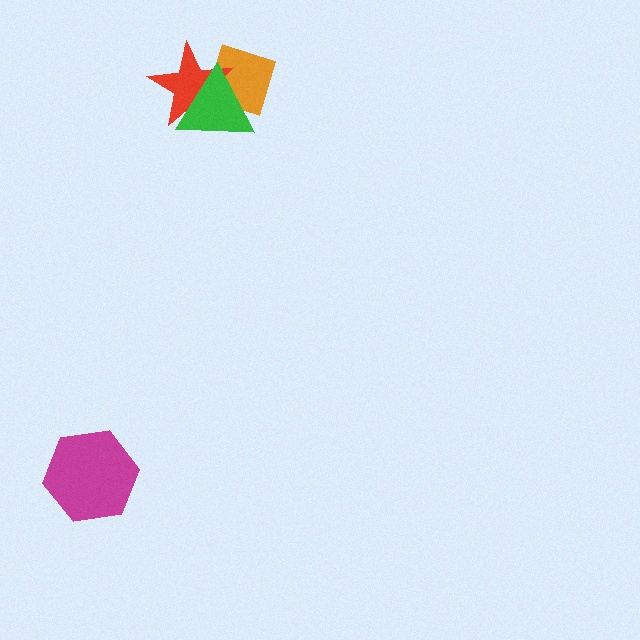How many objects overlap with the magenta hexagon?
0 objects overlap with the magenta hexagon.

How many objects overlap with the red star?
2 objects overlap with the red star.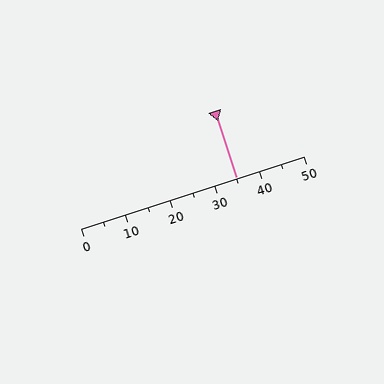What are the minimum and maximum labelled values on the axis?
The axis runs from 0 to 50.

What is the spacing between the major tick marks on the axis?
The major ticks are spaced 10 apart.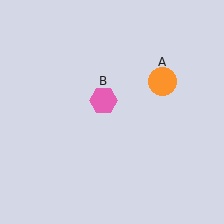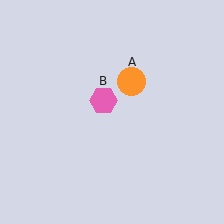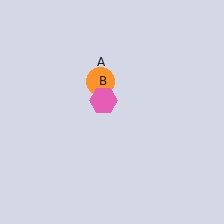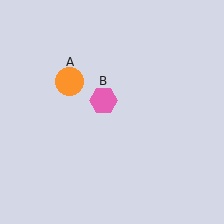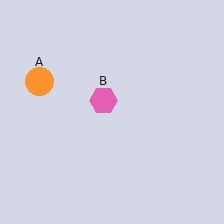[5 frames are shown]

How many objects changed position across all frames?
1 object changed position: orange circle (object A).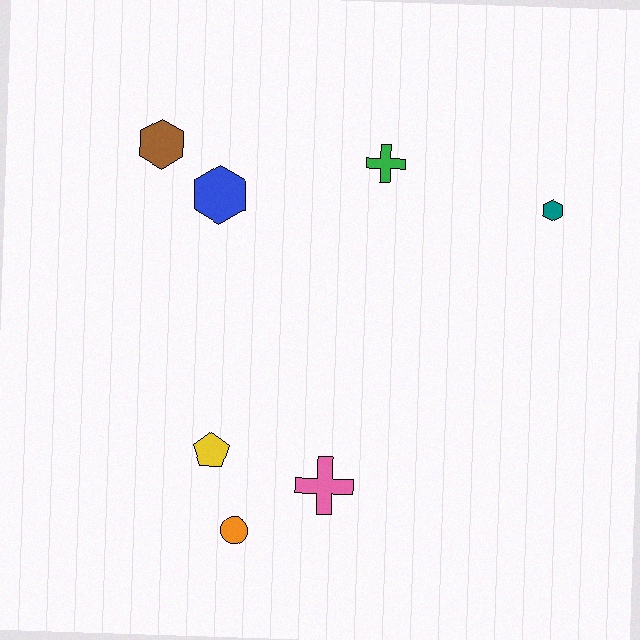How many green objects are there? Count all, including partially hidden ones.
There is 1 green object.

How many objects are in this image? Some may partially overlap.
There are 7 objects.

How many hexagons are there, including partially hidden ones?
There are 3 hexagons.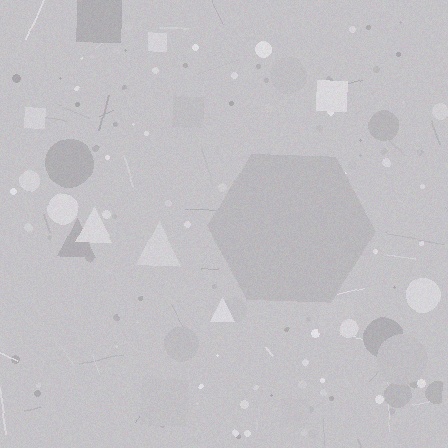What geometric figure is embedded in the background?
A hexagon is embedded in the background.